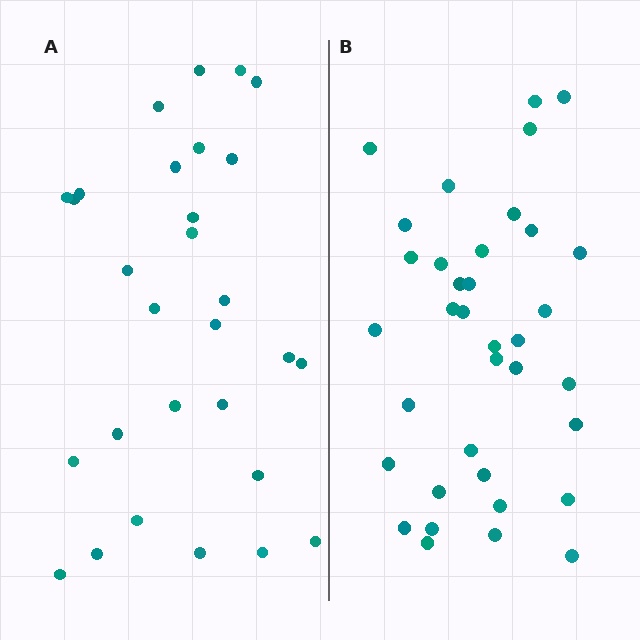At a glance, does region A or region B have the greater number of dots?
Region B (the right region) has more dots.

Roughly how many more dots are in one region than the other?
Region B has roughly 8 or so more dots than region A.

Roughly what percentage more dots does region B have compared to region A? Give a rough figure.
About 25% more.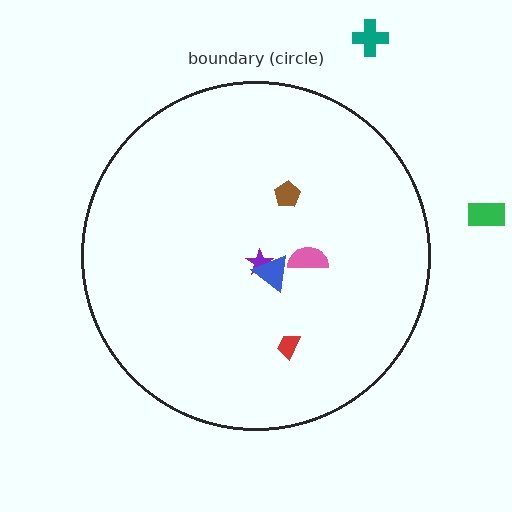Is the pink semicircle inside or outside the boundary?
Inside.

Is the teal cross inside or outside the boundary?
Outside.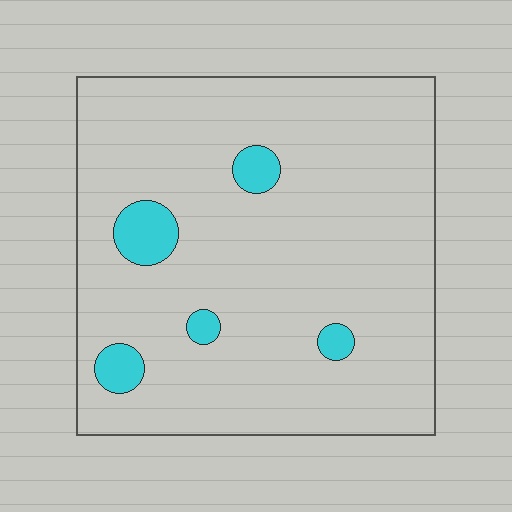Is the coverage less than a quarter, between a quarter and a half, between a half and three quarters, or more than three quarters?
Less than a quarter.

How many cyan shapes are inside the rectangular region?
5.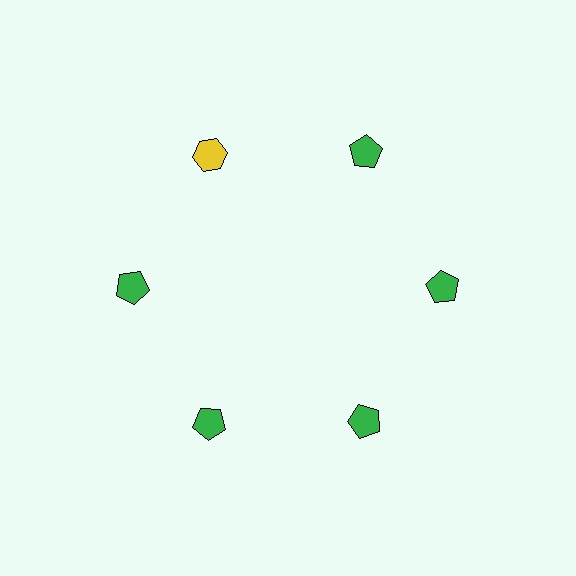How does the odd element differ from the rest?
It differs in both color (yellow instead of green) and shape (hexagon instead of pentagon).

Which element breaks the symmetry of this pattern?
The yellow hexagon at roughly the 11 o'clock position breaks the symmetry. All other shapes are green pentagons.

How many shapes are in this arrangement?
There are 6 shapes arranged in a ring pattern.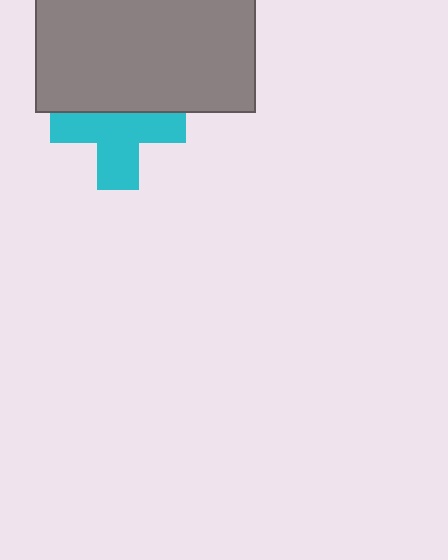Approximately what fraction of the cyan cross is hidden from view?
Roughly 38% of the cyan cross is hidden behind the gray rectangle.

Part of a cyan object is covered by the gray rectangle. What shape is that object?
It is a cross.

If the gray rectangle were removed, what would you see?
You would see the complete cyan cross.